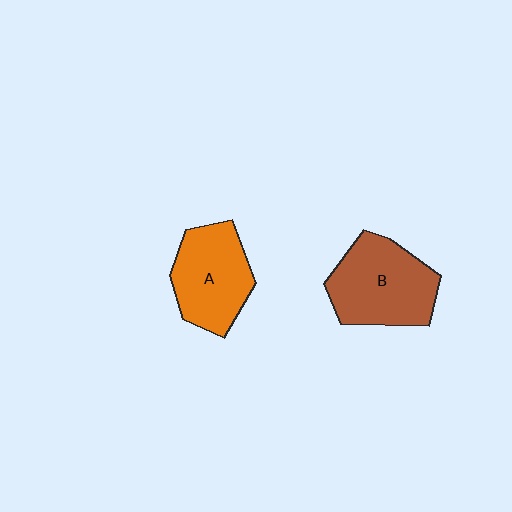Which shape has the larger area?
Shape B (brown).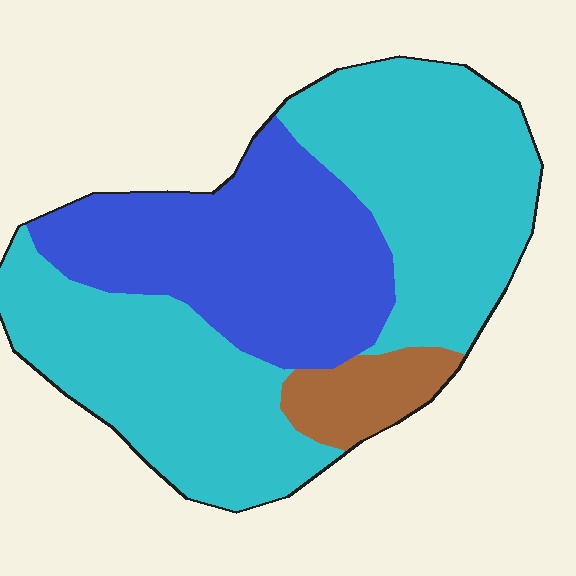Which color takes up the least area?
Brown, at roughly 10%.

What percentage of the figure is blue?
Blue takes up about one third (1/3) of the figure.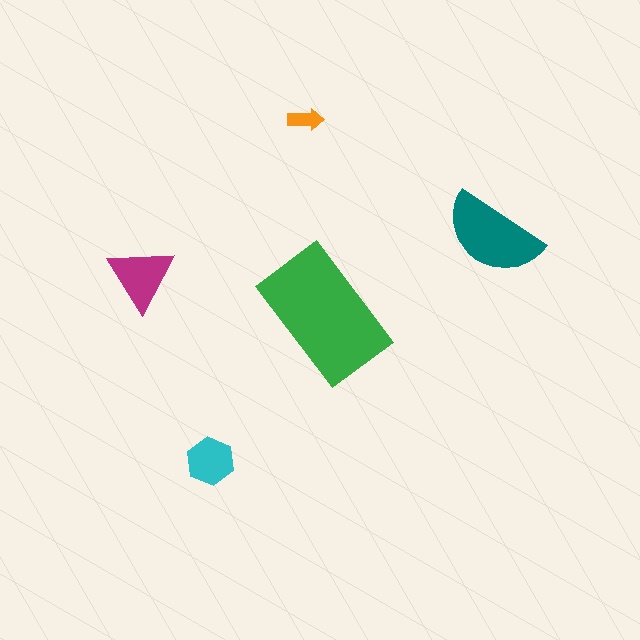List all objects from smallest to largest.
The orange arrow, the cyan hexagon, the magenta triangle, the teal semicircle, the green rectangle.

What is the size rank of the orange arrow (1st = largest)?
5th.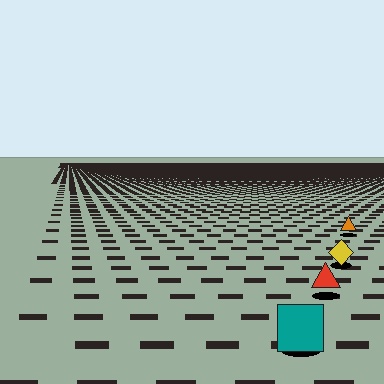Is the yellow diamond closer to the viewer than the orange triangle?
Yes. The yellow diamond is closer — you can tell from the texture gradient: the ground texture is coarser near it.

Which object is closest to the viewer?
The teal square is closest. The texture marks near it are larger and more spread out.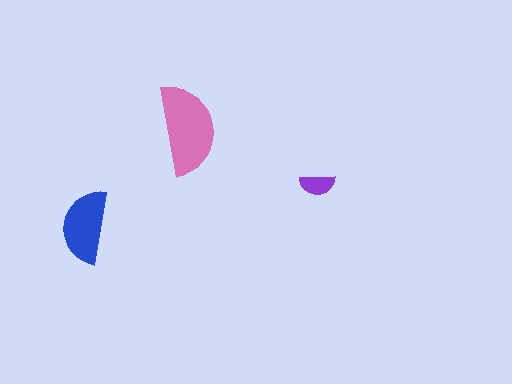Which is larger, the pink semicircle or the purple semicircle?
The pink one.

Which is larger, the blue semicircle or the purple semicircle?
The blue one.